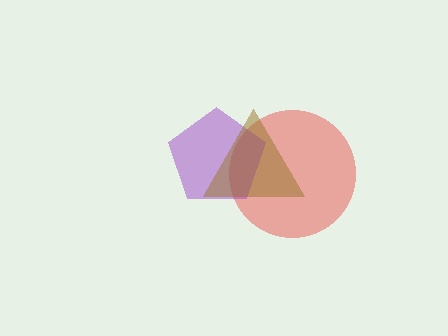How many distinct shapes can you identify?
There are 3 distinct shapes: a red circle, a purple pentagon, a brown triangle.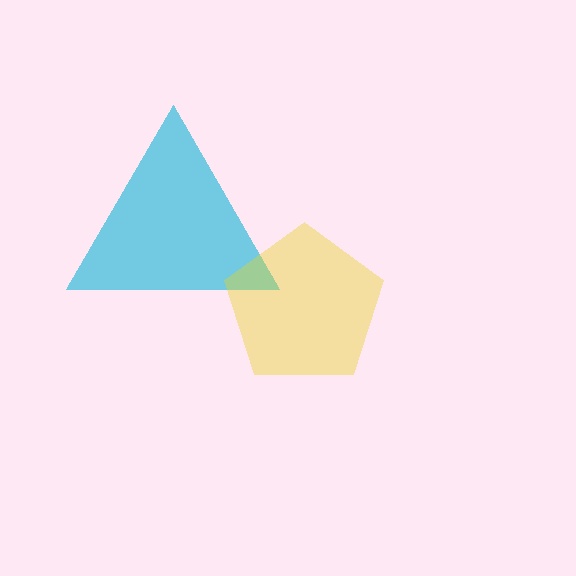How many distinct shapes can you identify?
There are 2 distinct shapes: a cyan triangle, a yellow pentagon.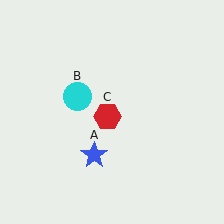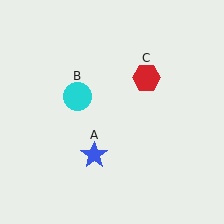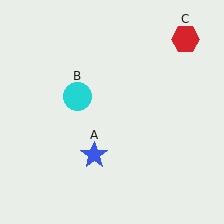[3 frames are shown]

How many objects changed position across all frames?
1 object changed position: red hexagon (object C).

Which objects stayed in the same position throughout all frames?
Blue star (object A) and cyan circle (object B) remained stationary.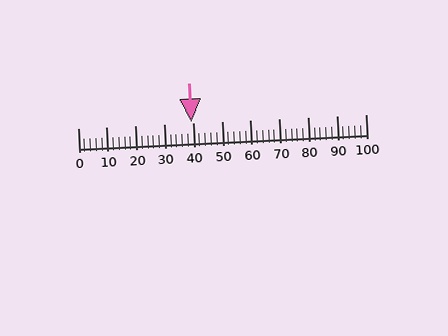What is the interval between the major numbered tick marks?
The major tick marks are spaced 10 units apart.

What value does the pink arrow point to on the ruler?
The pink arrow points to approximately 39.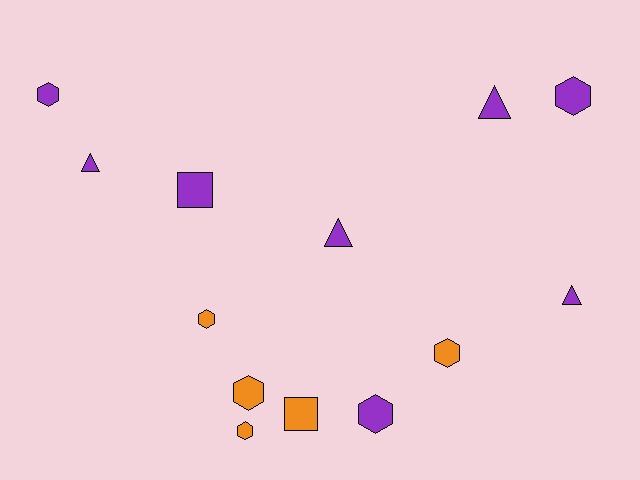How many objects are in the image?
There are 13 objects.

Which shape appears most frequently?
Hexagon, with 7 objects.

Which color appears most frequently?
Purple, with 8 objects.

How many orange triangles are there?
There are no orange triangles.